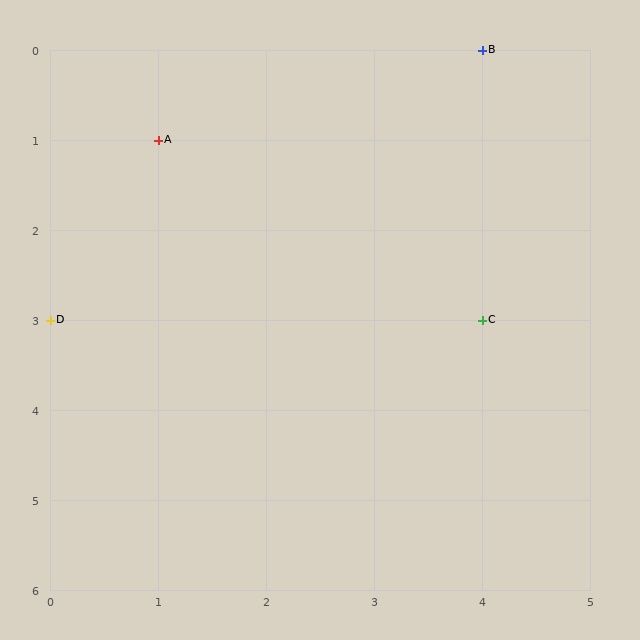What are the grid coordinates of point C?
Point C is at grid coordinates (4, 3).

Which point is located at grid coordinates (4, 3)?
Point C is at (4, 3).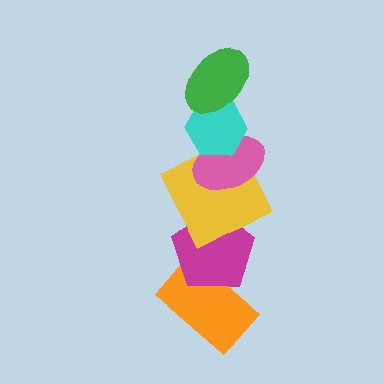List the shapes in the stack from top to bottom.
From top to bottom: the green ellipse, the cyan hexagon, the pink ellipse, the yellow square, the magenta pentagon, the orange rectangle.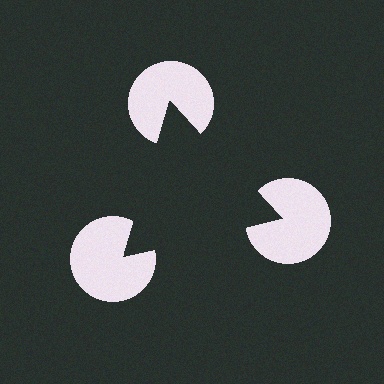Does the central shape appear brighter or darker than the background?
It typically appears slightly darker than the background, even though no actual brightness change is drawn.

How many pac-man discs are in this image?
There are 3 — one at each vertex of the illusory triangle.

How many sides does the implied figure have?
3 sides.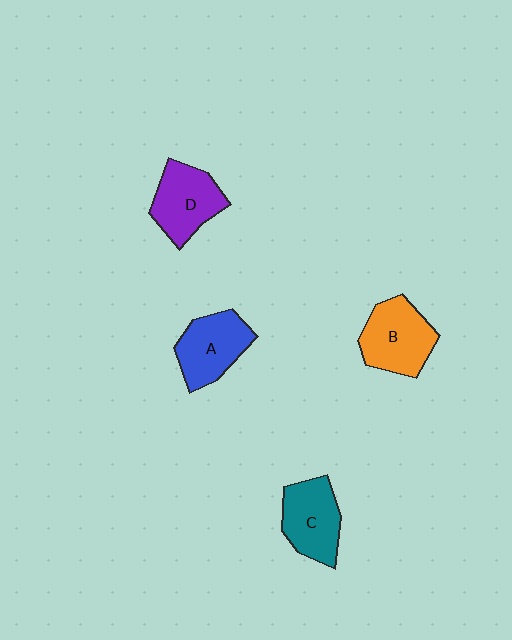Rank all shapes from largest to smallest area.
From largest to smallest: B (orange), D (purple), A (blue), C (teal).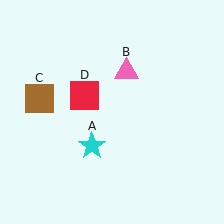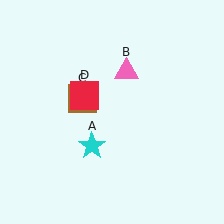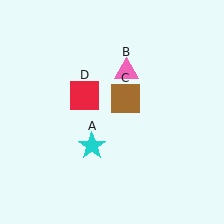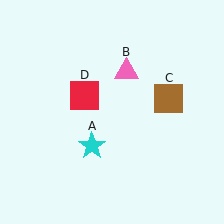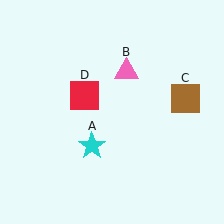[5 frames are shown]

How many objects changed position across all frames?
1 object changed position: brown square (object C).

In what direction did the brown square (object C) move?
The brown square (object C) moved right.